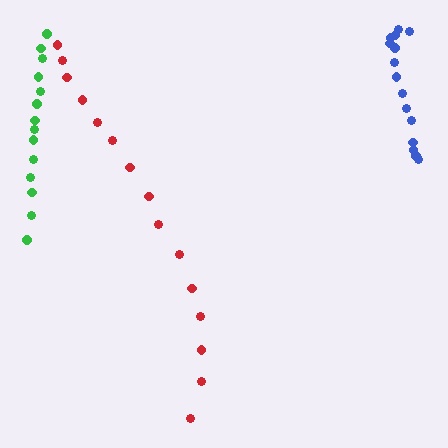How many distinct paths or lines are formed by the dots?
There are 3 distinct paths.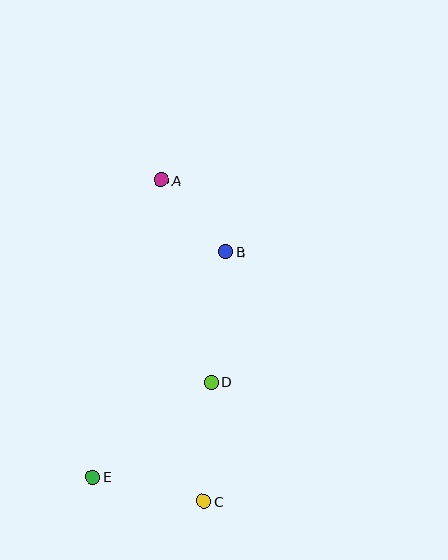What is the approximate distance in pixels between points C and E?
The distance between C and E is approximately 114 pixels.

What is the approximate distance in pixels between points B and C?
The distance between B and C is approximately 250 pixels.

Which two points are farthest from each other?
Points A and C are farthest from each other.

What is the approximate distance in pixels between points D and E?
The distance between D and E is approximately 152 pixels.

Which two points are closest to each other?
Points A and B are closest to each other.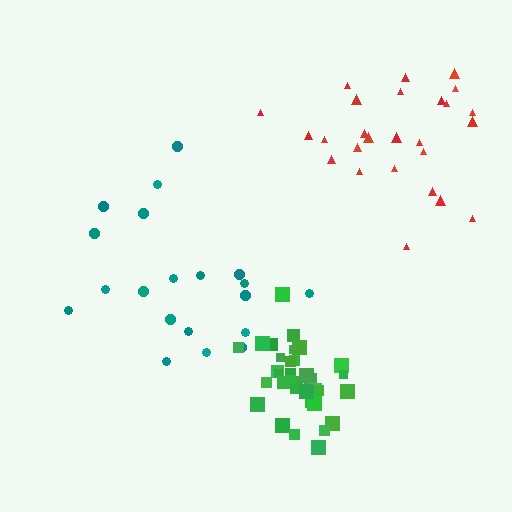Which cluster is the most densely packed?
Green.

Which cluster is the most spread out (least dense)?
Teal.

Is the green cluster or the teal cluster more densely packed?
Green.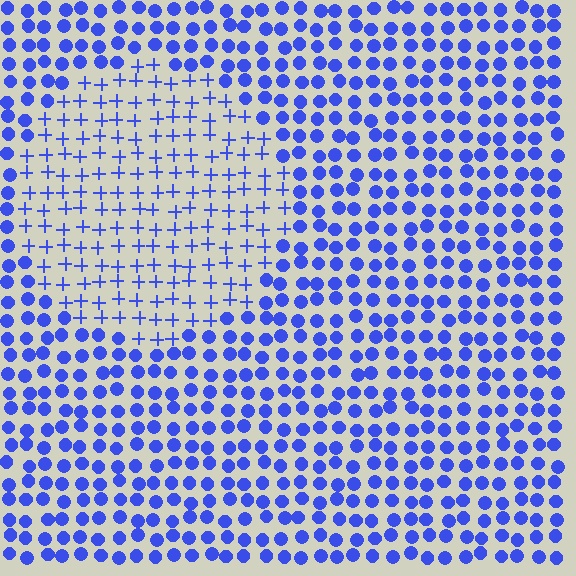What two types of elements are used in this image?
The image uses plus signs inside the circle region and circles outside it.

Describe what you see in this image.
The image is filled with small blue elements arranged in a uniform grid. A circle-shaped region contains plus signs, while the surrounding area contains circles. The boundary is defined purely by the change in element shape.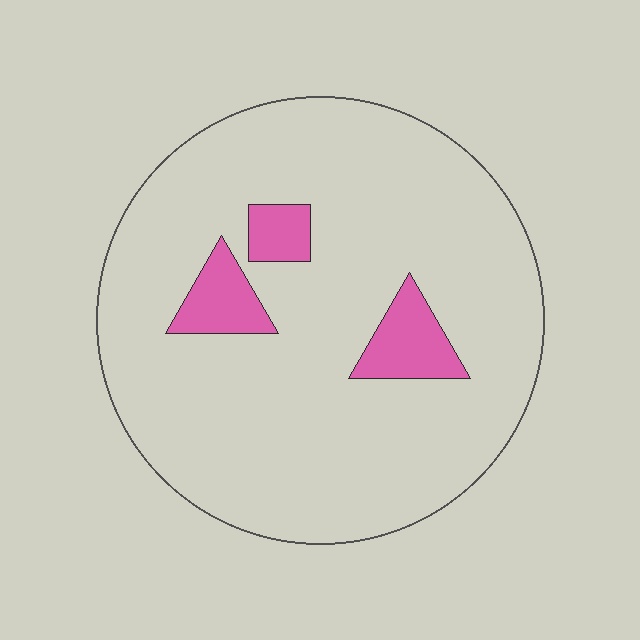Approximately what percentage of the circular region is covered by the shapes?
Approximately 10%.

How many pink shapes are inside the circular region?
3.